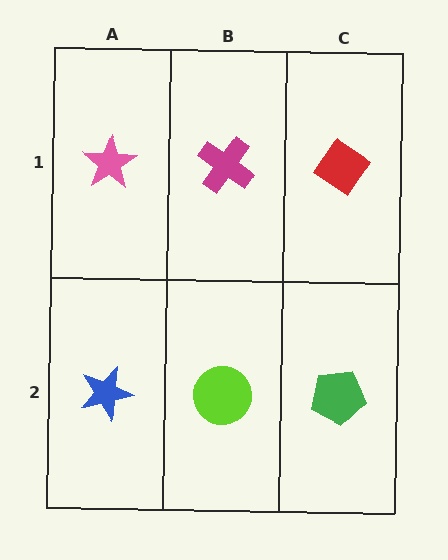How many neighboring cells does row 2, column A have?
2.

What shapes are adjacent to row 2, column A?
A pink star (row 1, column A), a lime circle (row 2, column B).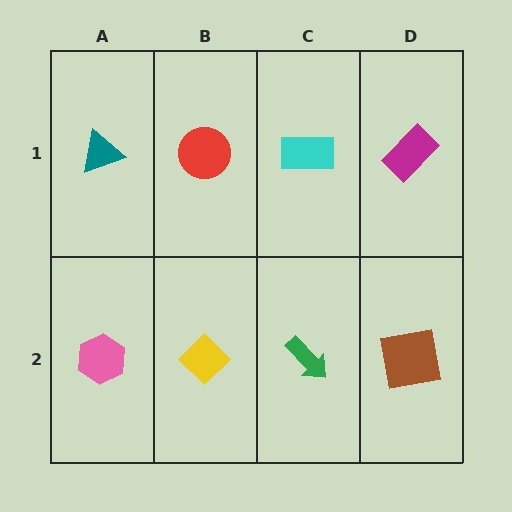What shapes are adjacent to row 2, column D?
A magenta rectangle (row 1, column D), a green arrow (row 2, column C).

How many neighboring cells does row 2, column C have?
3.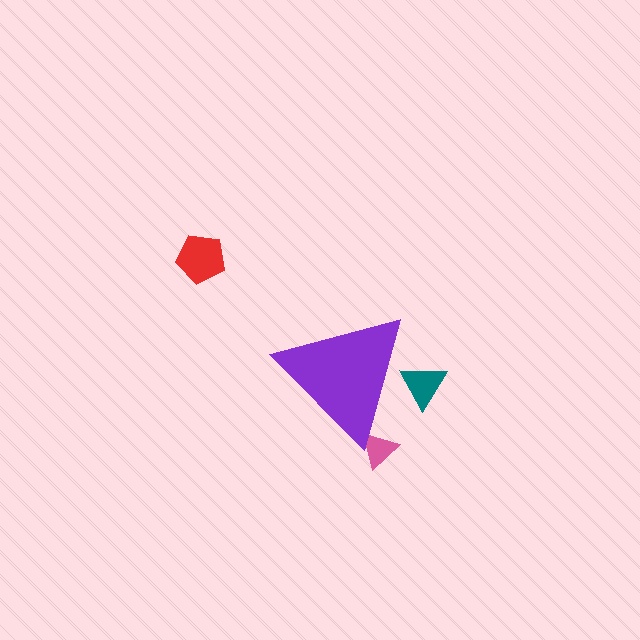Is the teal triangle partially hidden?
Yes, the teal triangle is partially hidden behind the purple triangle.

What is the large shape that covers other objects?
A purple triangle.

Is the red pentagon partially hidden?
No, the red pentagon is fully visible.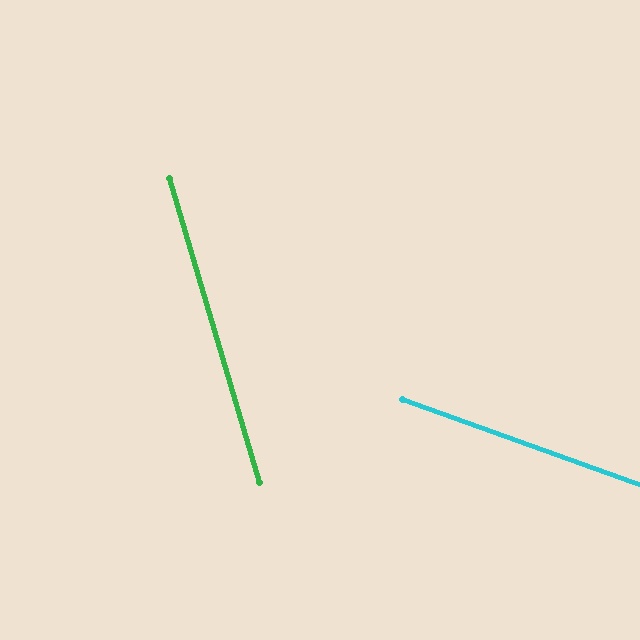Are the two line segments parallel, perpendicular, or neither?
Neither parallel nor perpendicular — they differ by about 54°.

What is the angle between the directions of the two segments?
Approximately 54 degrees.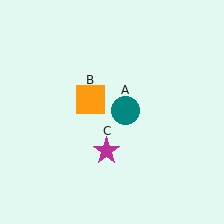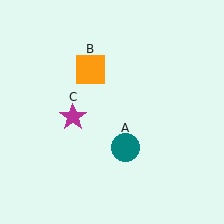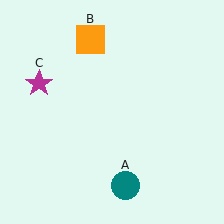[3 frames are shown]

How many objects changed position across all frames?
3 objects changed position: teal circle (object A), orange square (object B), magenta star (object C).